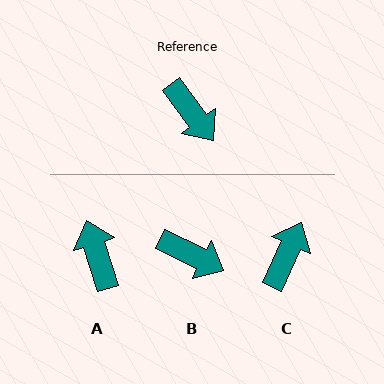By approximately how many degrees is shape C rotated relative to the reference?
Approximately 119 degrees counter-clockwise.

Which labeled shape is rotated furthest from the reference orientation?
A, about 161 degrees away.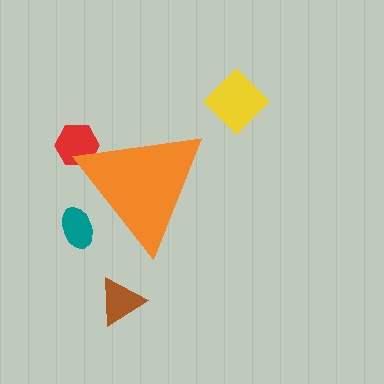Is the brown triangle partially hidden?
No, the brown triangle is fully visible.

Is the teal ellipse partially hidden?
Yes, the teal ellipse is partially hidden behind the orange triangle.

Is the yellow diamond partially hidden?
No, the yellow diamond is fully visible.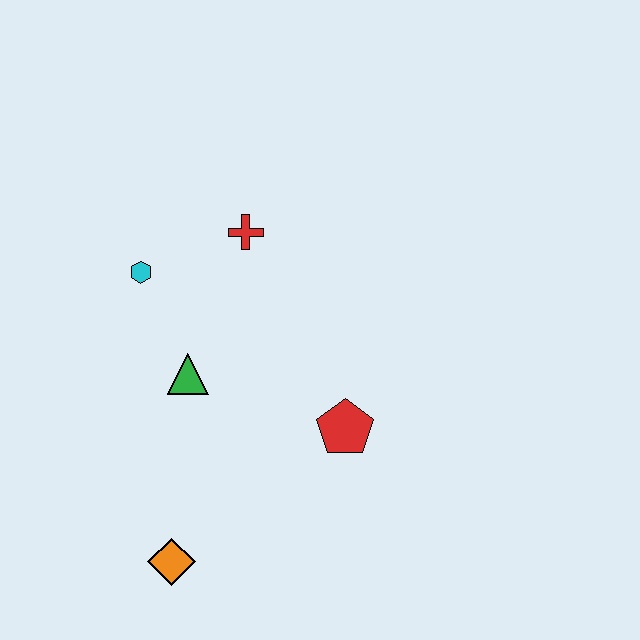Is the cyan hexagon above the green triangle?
Yes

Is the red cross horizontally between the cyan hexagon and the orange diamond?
No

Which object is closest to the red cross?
The cyan hexagon is closest to the red cross.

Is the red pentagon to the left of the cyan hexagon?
No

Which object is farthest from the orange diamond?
The red cross is farthest from the orange diamond.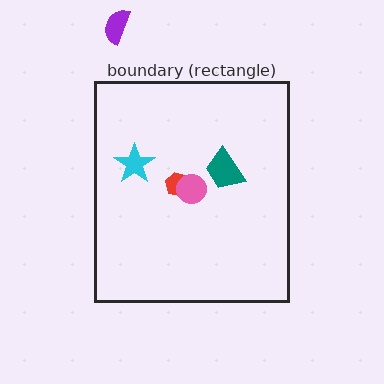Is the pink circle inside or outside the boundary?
Inside.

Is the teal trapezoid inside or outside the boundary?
Inside.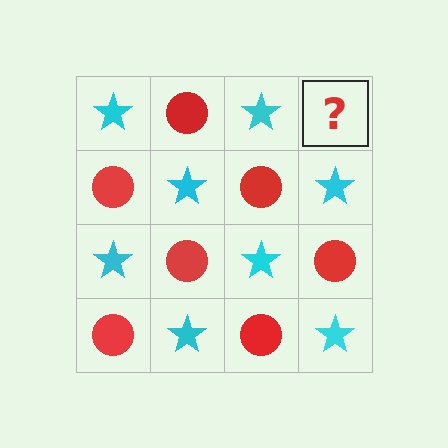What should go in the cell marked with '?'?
The missing cell should contain a red circle.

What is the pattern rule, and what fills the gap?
The rule is that it alternates cyan star and red circle in a checkerboard pattern. The gap should be filled with a red circle.